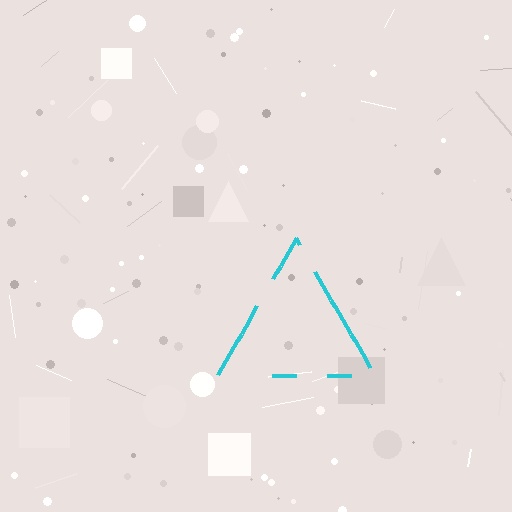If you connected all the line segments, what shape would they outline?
They would outline a triangle.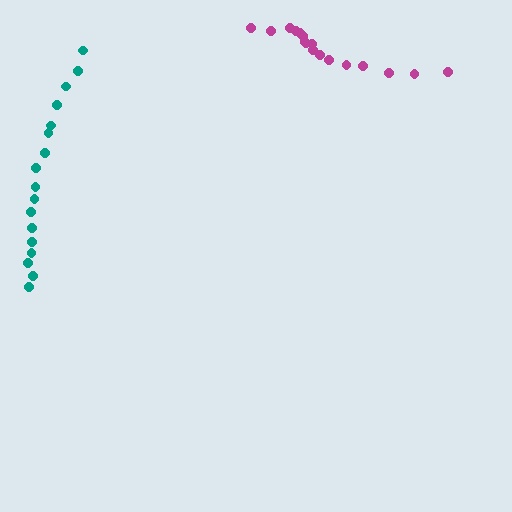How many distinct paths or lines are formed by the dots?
There are 2 distinct paths.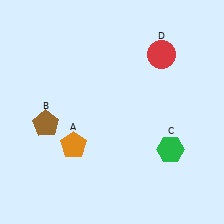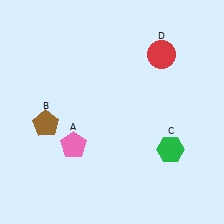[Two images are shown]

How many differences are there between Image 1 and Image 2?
There is 1 difference between the two images.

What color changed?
The pentagon (A) changed from orange in Image 1 to pink in Image 2.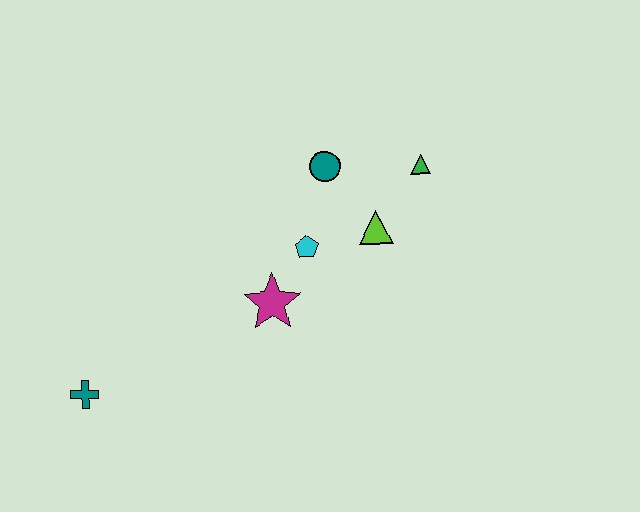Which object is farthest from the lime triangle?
The teal cross is farthest from the lime triangle.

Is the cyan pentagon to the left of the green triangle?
Yes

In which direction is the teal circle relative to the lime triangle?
The teal circle is above the lime triangle.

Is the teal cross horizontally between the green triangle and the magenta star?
No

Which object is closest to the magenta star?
The cyan pentagon is closest to the magenta star.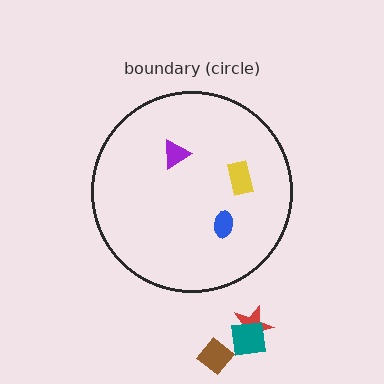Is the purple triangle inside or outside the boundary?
Inside.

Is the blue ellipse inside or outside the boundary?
Inside.